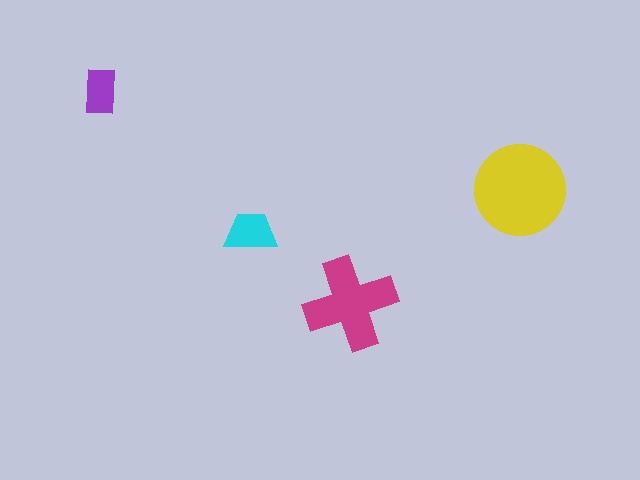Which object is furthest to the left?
The purple rectangle is leftmost.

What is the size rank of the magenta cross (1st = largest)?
2nd.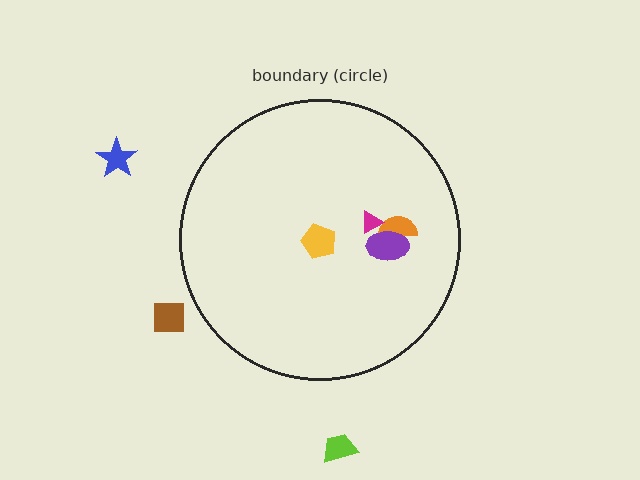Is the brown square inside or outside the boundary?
Outside.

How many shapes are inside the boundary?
4 inside, 3 outside.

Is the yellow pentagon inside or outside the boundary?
Inside.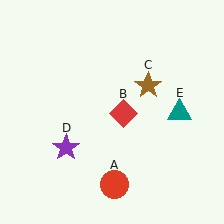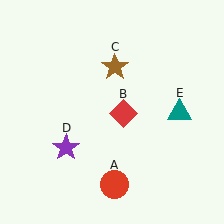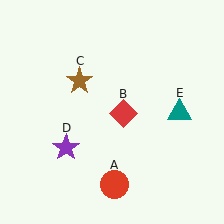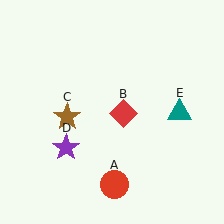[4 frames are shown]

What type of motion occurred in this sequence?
The brown star (object C) rotated counterclockwise around the center of the scene.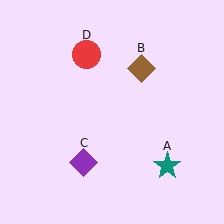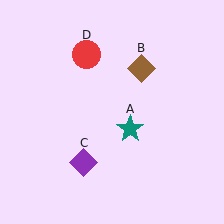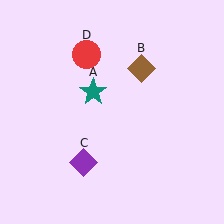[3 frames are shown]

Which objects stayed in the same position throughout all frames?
Brown diamond (object B) and purple diamond (object C) and red circle (object D) remained stationary.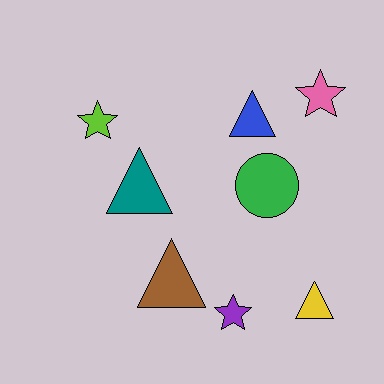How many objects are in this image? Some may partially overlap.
There are 8 objects.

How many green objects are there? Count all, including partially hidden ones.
There is 1 green object.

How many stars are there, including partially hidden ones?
There are 3 stars.